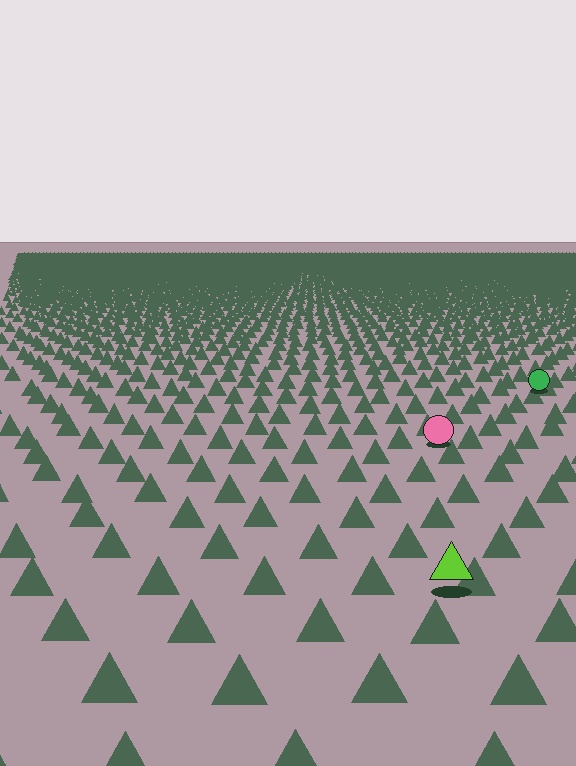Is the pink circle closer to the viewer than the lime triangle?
No. The lime triangle is closer — you can tell from the texture gradient: the ground texture is coarser near it.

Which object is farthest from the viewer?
The green circle is farthest from the viewer. It appears smaller and the ground texture around it is denser.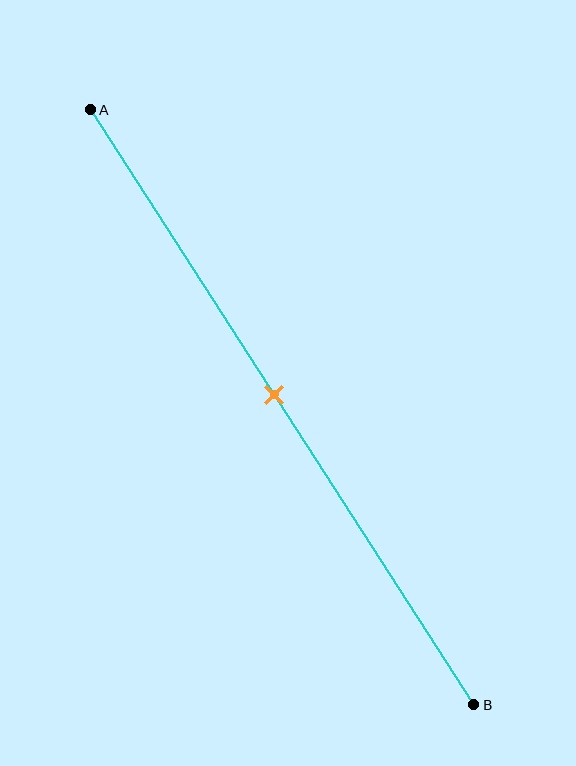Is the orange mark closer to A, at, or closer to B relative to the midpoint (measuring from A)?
The orange mark is approximately at the midpoint of segment AB.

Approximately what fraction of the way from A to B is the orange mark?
The orange mark is approximately 50% of the way from A to B.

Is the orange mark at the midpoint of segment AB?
Yes, the mark is approximately at the midpoint.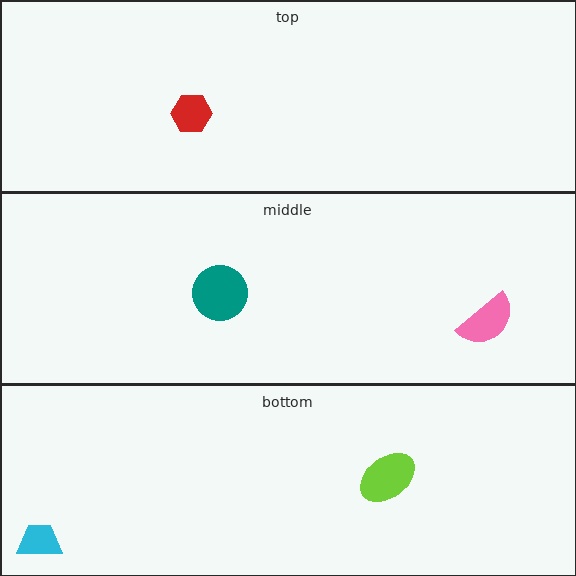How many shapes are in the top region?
1.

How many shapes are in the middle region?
2.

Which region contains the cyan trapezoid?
The bottom region.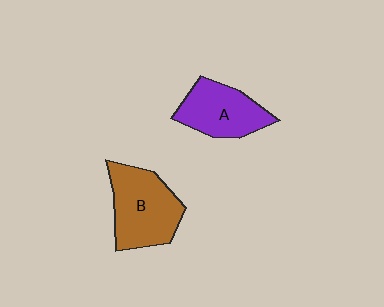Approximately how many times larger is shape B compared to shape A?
Approximately 1.2 times.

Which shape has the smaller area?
Shape A (purple).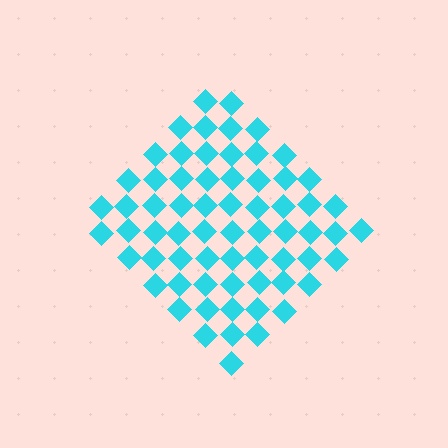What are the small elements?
The small elements are diamonds.